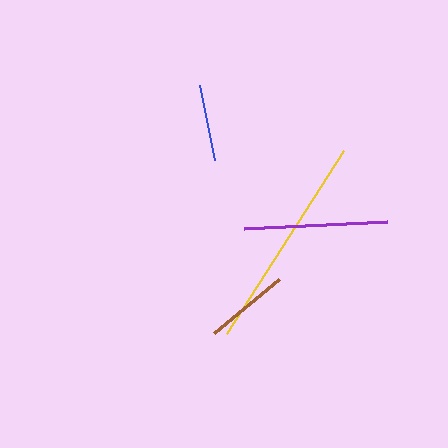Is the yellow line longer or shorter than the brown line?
The yellow line is longer than the brown line.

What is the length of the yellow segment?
The yellow segment is approximately 217 pixels long.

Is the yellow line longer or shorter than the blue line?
The yellow line is longer than the blue line.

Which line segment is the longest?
The yellow line is the longest at approximately 217 pixels.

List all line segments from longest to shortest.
From longest to shortest: yellow, purple, brown, blue.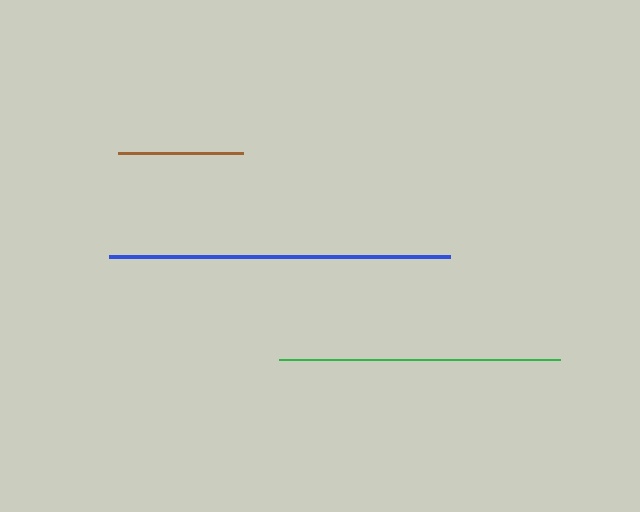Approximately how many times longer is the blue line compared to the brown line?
The blue line is approximately 2.7 times the length of the brown line.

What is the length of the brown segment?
The brown segment is approximately 125 pixels long.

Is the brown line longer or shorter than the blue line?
The blue line is longer than the brown line.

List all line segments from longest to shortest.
From longest to shortest: blue, green, brown.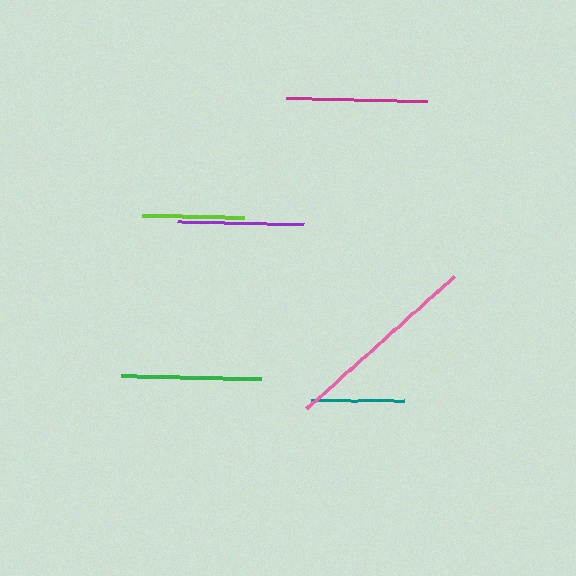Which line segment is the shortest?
The teal line is the shortest at approximately 93 pixels.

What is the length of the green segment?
The green segment is approximately 139 pixels long.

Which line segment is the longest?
The pink line is the longest at approximately 199 pixels.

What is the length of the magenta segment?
The magenta segment is approximately 142 pixels long.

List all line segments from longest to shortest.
From longest to shortest: pink, magenta, green, purple, lime, teal.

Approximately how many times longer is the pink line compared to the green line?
The pink line is approximately 1.4 times the length of the green line.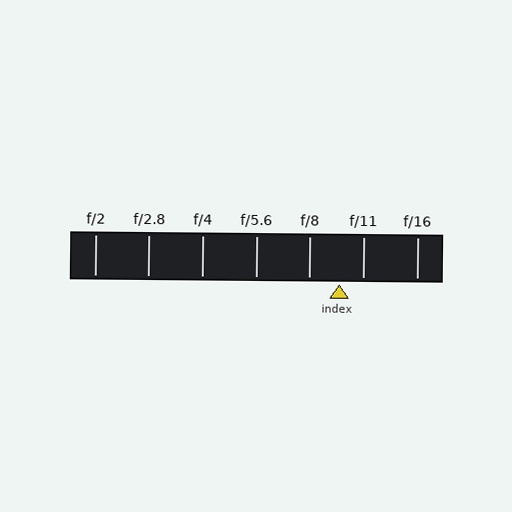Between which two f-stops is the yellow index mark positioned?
The index mark is between f/8 and f/11.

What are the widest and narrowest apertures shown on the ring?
The widest aperture shown is f/2 and the narrowest is f/16.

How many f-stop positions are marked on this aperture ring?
There are 7 f-stop positions marked.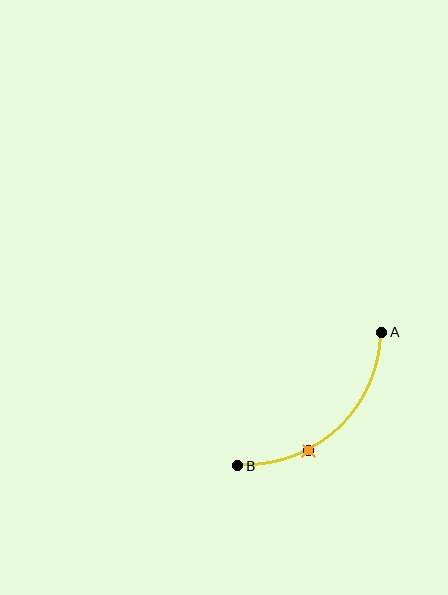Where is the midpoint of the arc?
The arc midpoint is the point on the curve farthest from the straight line joining A and B. It sits below and to the right of that line.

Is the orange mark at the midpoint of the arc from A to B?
No. The orange mark lies on the arc but is closer to endpoint B. The arc midpoint would be at the point on the curve equidistant along the arc from both A and B.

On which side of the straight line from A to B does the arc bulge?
The arc bulges below and to the right of the straight line connecting A and B.